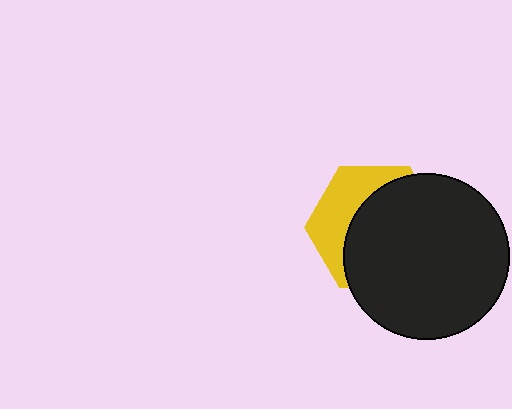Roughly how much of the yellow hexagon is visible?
A small part of it is visible (roughly 36%).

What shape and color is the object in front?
The object in front is a black circle.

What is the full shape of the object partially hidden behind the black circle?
The partially hidden object is a yellow hexagon.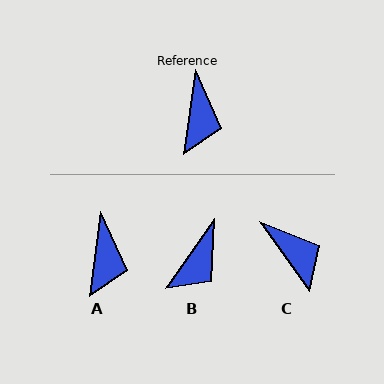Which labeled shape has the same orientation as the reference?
A.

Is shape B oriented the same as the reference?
No, it is off by about 27 degrees.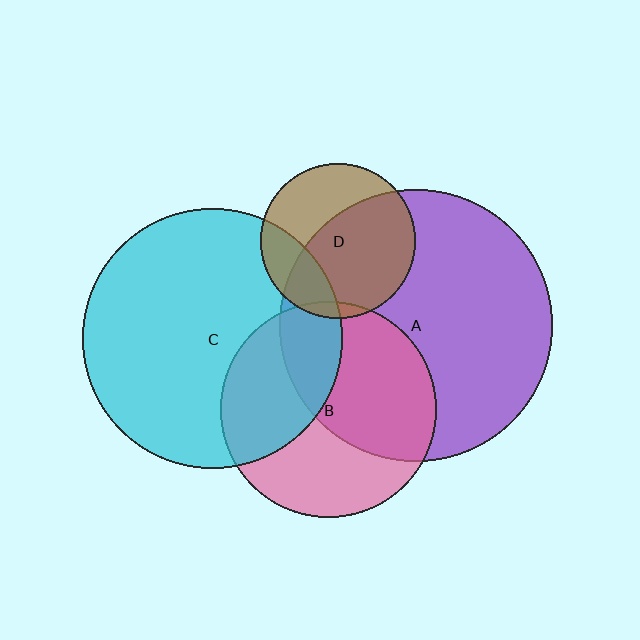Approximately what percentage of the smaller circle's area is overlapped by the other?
Approximately 25%.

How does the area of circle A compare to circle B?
Approximately 1.6 times.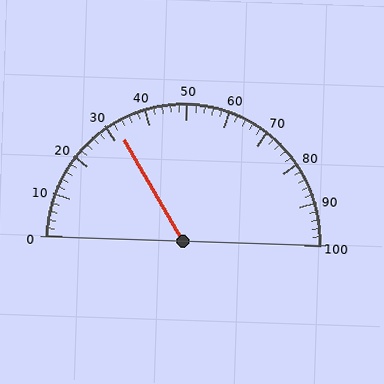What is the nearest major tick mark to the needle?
The nearest major tick mark is 30.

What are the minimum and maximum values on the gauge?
The gauge ranges from 0 to 100.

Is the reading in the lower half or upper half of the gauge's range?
The reading is in the lower half of the range (0 to 100).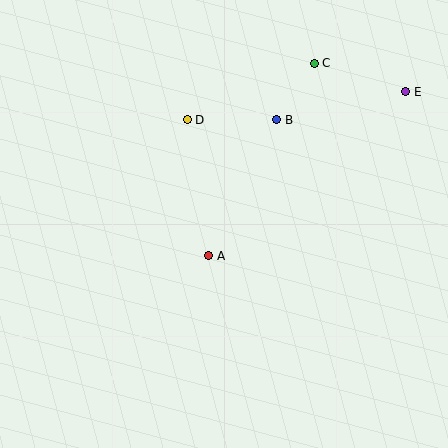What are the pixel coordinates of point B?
Point B is at (277, 120).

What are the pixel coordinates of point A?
Point A is at (209, 256).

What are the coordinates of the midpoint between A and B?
The midpoint between A and B is at (243, 188).